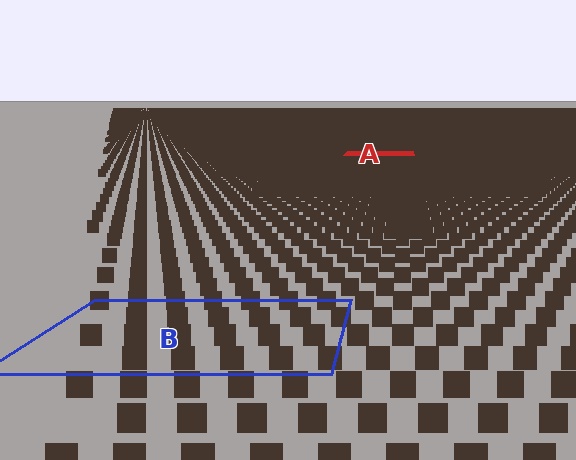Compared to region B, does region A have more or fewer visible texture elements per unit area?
Region A has more texture elements per unit area — they are packed more densely because it is farther away.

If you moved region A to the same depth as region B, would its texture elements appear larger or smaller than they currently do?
They would appear larger. At a closer depth, the same texture elements are projected at a bigger on-screen size.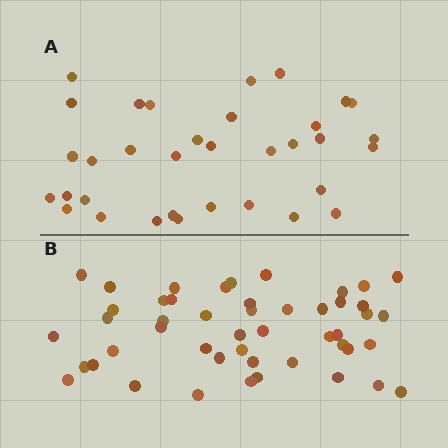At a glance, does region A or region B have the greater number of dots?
Region B (the bottom region) has more dots.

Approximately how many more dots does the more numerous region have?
Region B has approximately 15 more dots than region A.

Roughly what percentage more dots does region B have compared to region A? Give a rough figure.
About 40% more.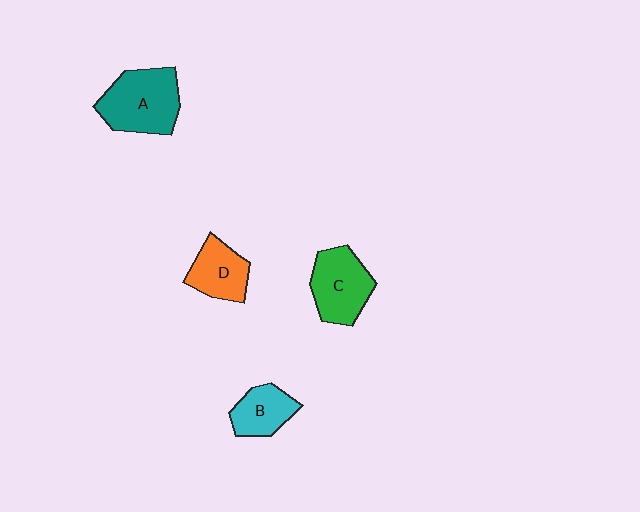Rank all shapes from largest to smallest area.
From largest to smallest: A (teal), C (green), D (orange), B (cyan).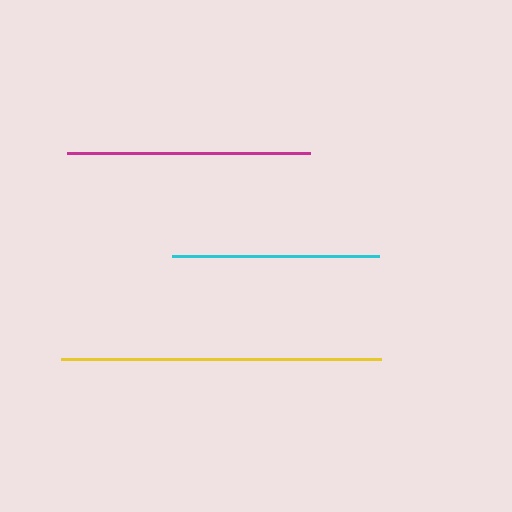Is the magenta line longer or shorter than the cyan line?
The magenta line is longer than the cyan line.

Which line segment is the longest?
The yellow line is the longest at approximately 319 pixels.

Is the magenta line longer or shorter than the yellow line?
The yellow line is longer than the magenta line.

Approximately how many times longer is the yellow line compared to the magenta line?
The yellow line is approximately 1.3 times the length of the magenta line.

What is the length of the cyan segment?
The cyan segment is approximately 207 pixels long.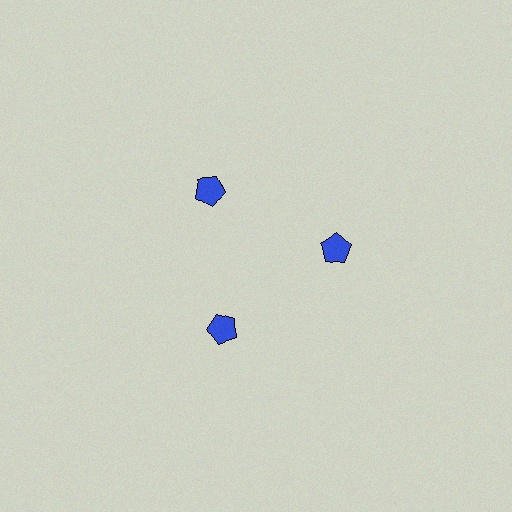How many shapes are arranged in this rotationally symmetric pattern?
There are 3 shapes, arranged in 3 groups of 1.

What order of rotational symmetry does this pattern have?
This pattern has 3-fold rotational symmetry.